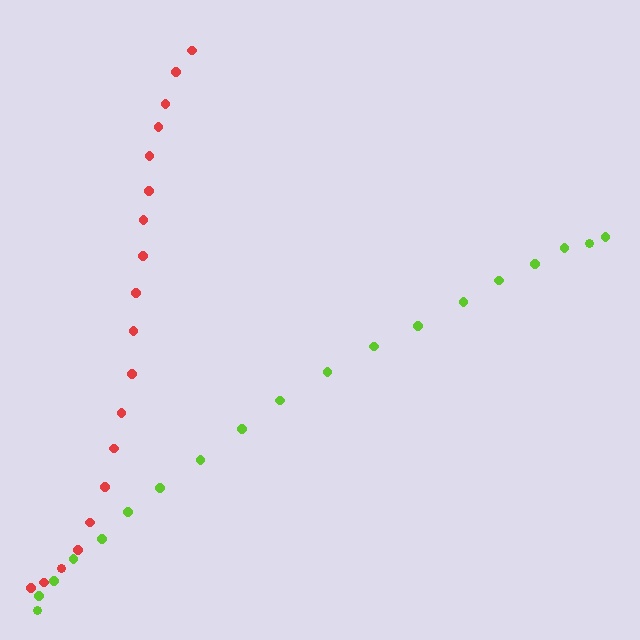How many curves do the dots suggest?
There are 2 distinct paths.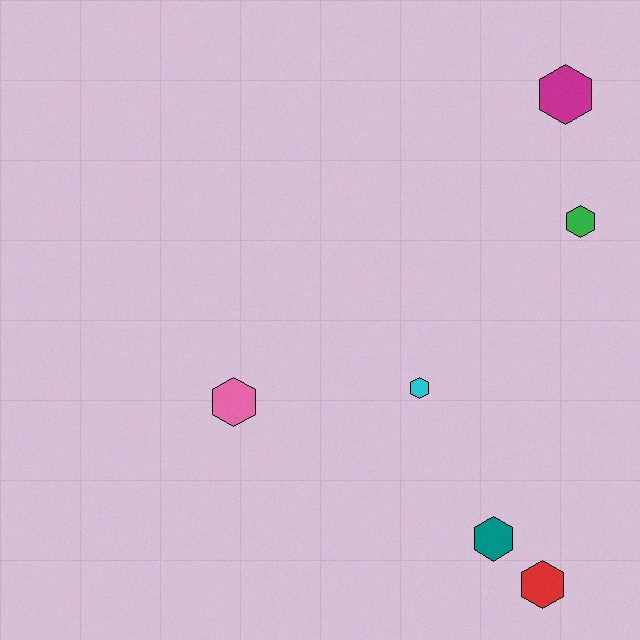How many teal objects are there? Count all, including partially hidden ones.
There is 1 teal object.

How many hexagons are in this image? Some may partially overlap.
There are 6 hexagons.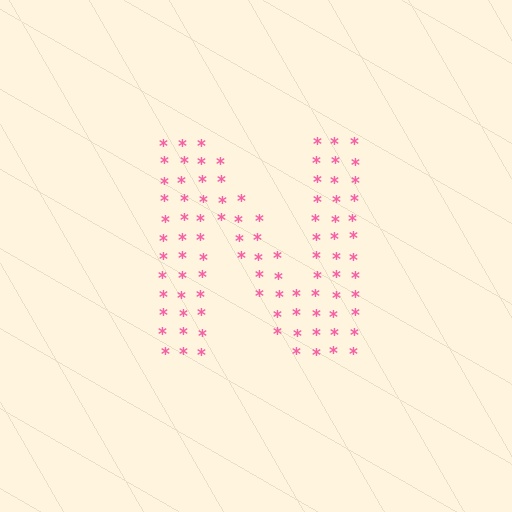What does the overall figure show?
The overall figure shows the letter N.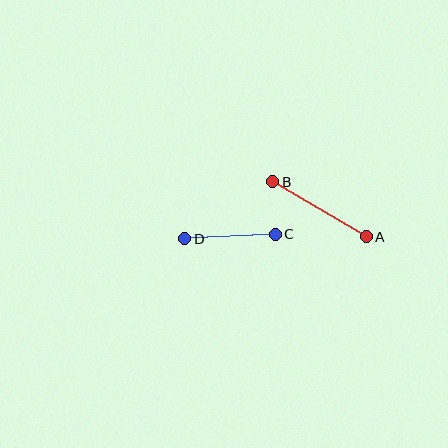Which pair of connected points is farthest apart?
Points A and B are farthest apart.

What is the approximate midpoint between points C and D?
The midpoint is at approximately (230, 237) pixels.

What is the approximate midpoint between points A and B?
The midpoint is at approximately (320, 209) pixels.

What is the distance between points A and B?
The distance is approximately 109 pixels.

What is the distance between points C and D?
The distance is approximately 91 pixels.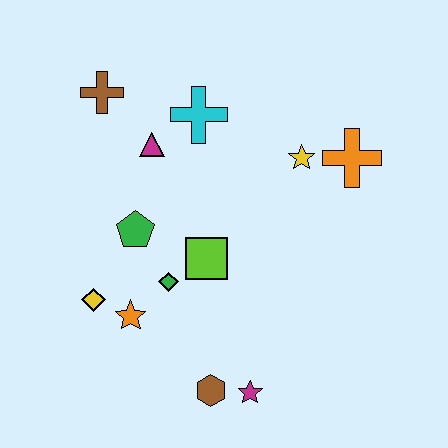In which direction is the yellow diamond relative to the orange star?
The yellow diamond is to the left of the orange star.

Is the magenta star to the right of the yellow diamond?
Yes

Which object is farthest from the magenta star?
The brown cross is farthest from the magenta star.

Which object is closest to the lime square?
The green diamond is closest to the lime square.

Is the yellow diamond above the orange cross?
No